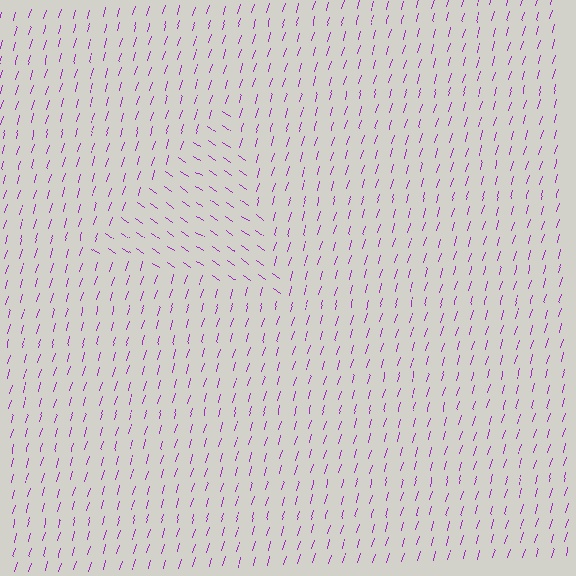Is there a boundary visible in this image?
Yes, there is a texture boundary formed by a change in line orientation.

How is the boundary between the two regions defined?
The boundary is defined purely by a change in line orientation (approximately 72 degrees difference). All lines are the same color and thickness.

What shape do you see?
I see a triangle.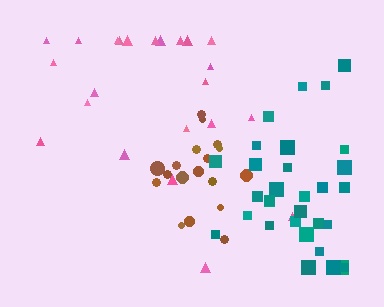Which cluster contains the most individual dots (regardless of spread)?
Teal (33).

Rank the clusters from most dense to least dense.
brown, teal, pink.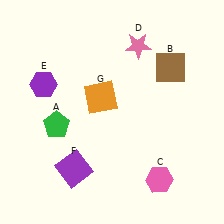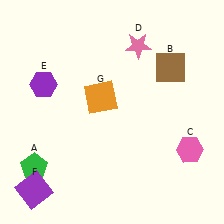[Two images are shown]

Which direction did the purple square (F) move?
The purple square (F) moved left.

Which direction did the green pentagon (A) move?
The green pentagon (A) moved down.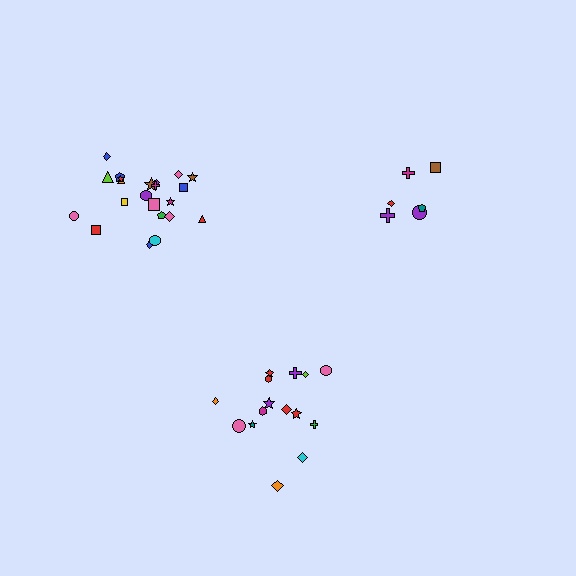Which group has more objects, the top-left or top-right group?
The top-left group.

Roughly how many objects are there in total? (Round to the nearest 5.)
Roughly 45 objects in total.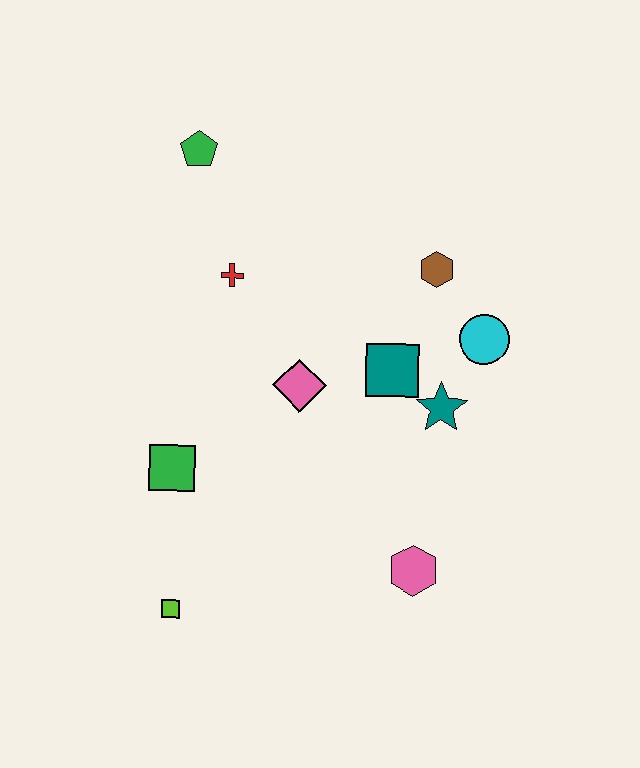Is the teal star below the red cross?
Yes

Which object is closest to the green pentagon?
The red cross is closest to the green pentagon.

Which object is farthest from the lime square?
The green pentagon is farthest from the lime square.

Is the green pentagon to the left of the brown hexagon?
Yes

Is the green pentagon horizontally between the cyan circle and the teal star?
No